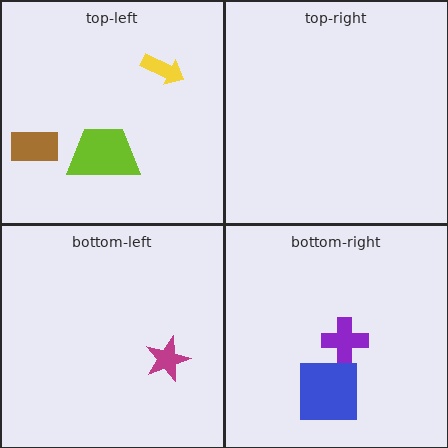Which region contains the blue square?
The bottom-right region.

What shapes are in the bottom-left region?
The magenta star.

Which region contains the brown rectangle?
The top-left region.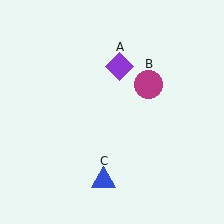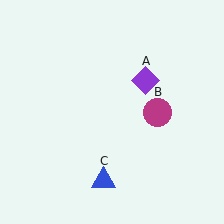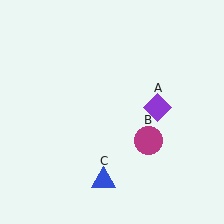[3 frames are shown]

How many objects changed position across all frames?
2 objects changed position: purple diamond (object A), magenta circle (object B).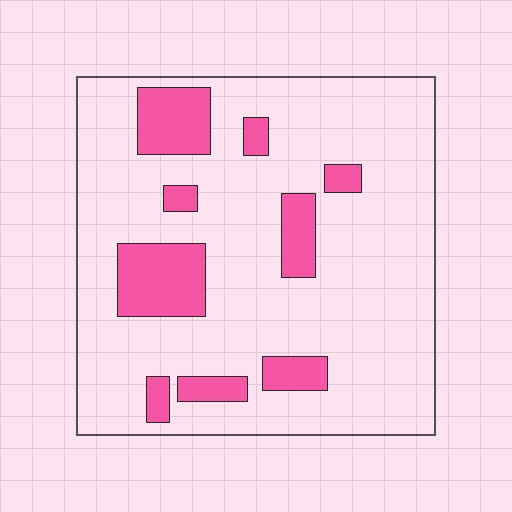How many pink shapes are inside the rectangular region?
9.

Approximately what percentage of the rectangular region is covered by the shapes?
Approximately 20%.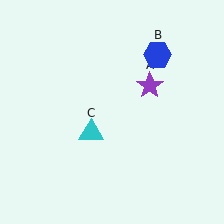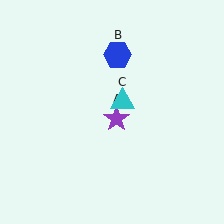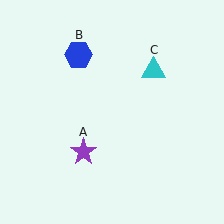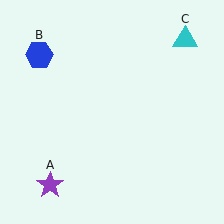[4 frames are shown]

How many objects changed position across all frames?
3 objects changed position: purple star (object A), blue hexagon (object B), cyan triangle (object C).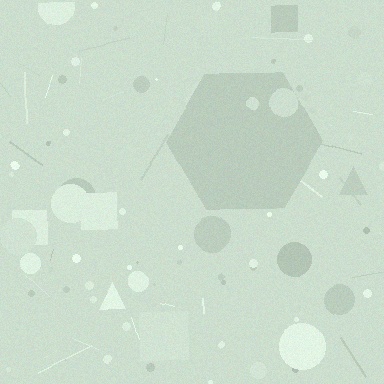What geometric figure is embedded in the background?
A hexagon is embedded in the background.